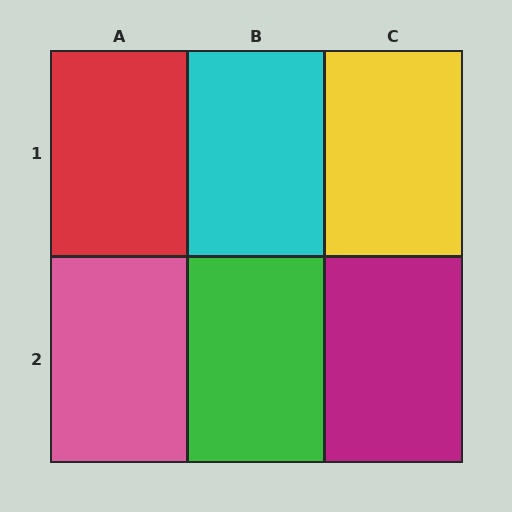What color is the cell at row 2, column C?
Magenta.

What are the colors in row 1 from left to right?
Red, cyan, yellow.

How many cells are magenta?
1 cell is magenta.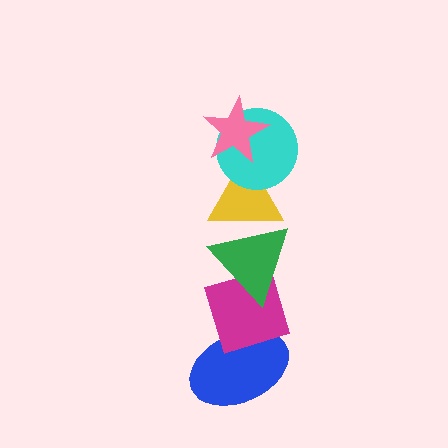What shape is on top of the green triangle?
The yellow triangle is on top of the green triangle.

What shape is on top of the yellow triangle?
The cyan circle is on top of the yellow triangle.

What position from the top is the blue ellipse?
The blue ellipse is 6th from the top.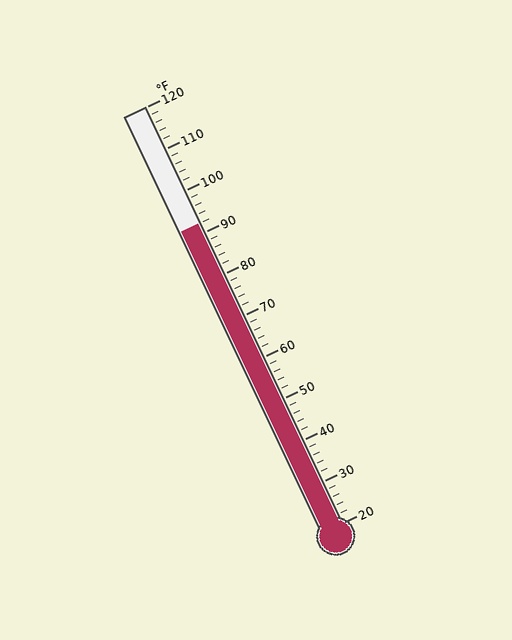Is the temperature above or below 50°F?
The temperature is above 50°F.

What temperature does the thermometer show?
The thermometer shows approximately 92°F.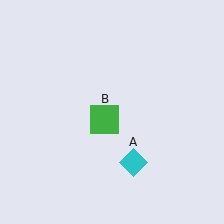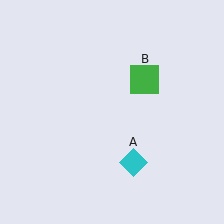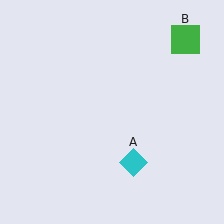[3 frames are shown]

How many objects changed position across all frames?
1 object changed position: green square (object B).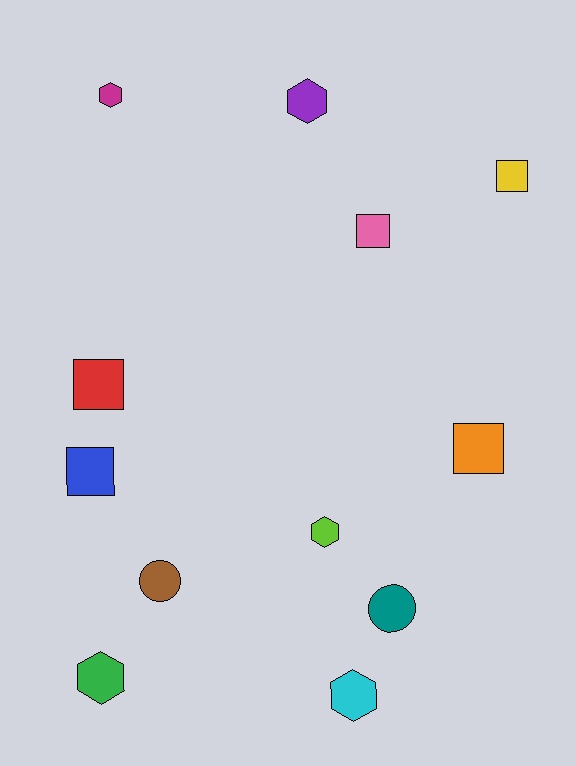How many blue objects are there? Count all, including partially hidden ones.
There is 1 blue object.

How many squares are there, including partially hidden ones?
There are 5 squares.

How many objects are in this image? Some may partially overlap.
There are 12 objects.